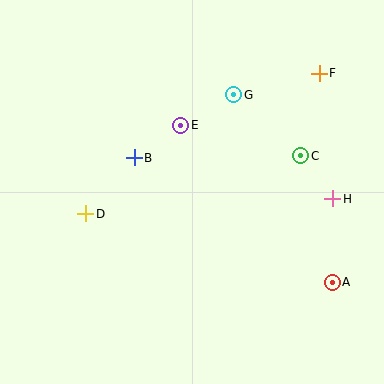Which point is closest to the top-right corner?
Point F is closest to the top-right corner.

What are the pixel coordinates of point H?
Point H is at (333, 199).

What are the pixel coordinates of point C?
Point C is at (301, 156).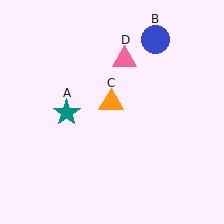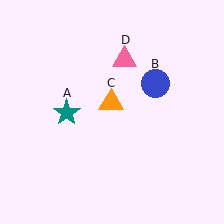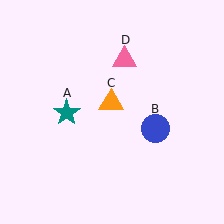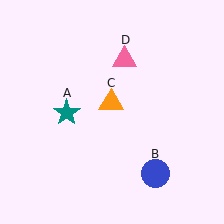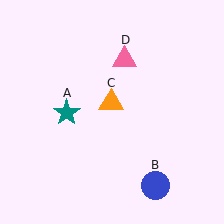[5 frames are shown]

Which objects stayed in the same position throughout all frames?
Teal star (object A) and orange triangle (object C) and pink triangle (object D) remained stationary.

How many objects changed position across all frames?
1 object changed position: blue circle (object B).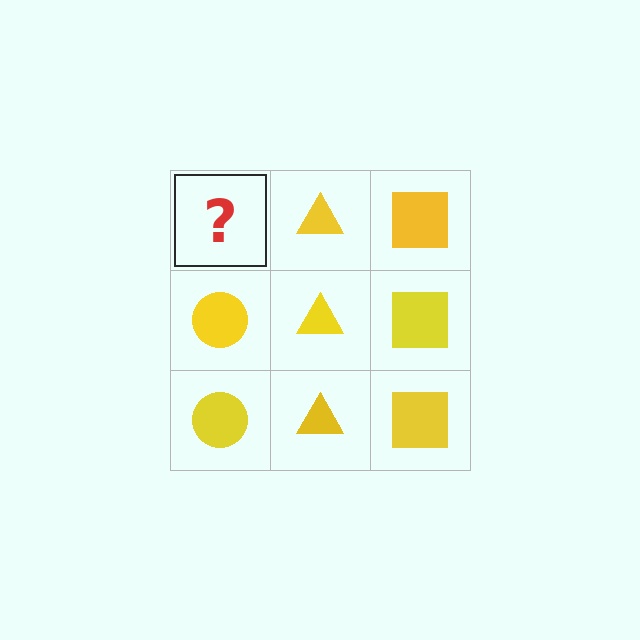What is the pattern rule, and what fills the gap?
The rule is that each column has a consistent shape. The gap should be filled with a yellow circle.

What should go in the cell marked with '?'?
The missing cell should contain a yellow circle.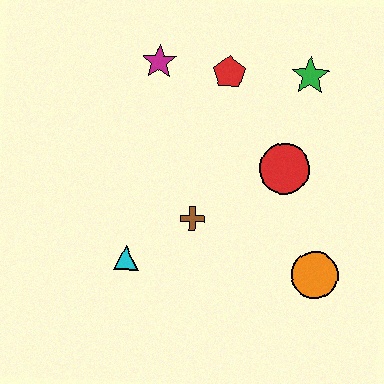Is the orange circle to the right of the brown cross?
Yes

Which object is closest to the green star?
The red pentagon is closest to the green star.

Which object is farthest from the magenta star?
The orange circle is farthest from the magenta star.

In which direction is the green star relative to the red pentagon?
The green star is to the right of the red pentagon.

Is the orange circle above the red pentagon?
No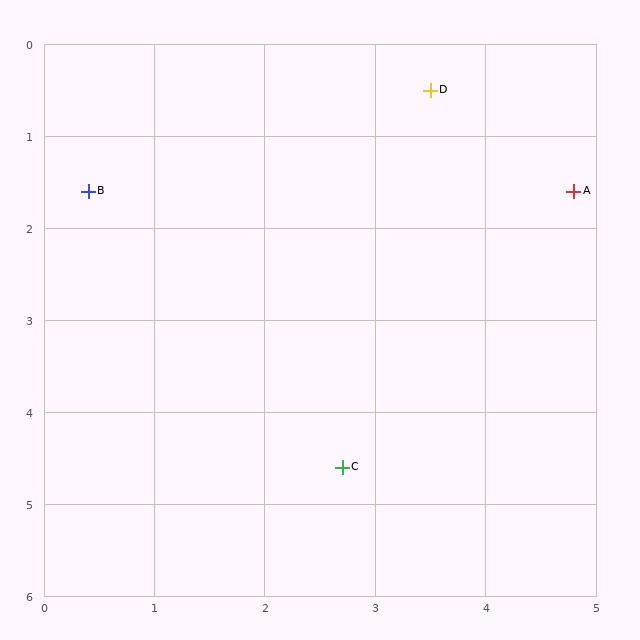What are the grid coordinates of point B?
Point B is at approximately (0.4, 1.6).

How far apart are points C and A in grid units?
Points C and A are about 3.7 grid units apart.